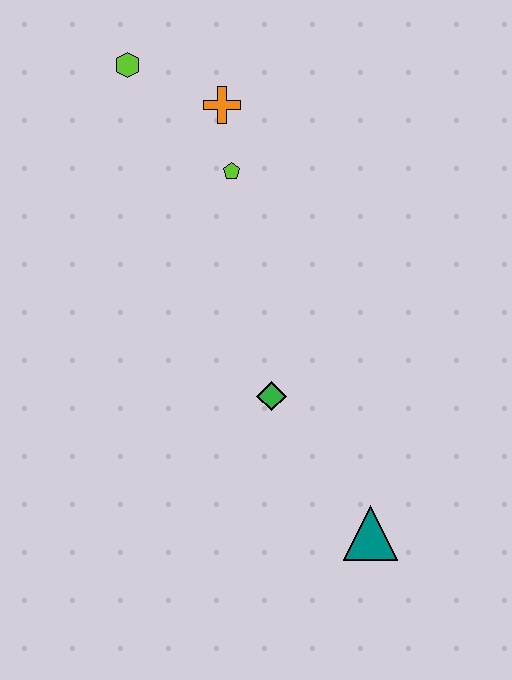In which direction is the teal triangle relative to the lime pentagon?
The teal triangle is below the lime pentagon.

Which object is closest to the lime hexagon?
The orange cross is closest to the lime hexagon.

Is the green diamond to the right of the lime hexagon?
Yes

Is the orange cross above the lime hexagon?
No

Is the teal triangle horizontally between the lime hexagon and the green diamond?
No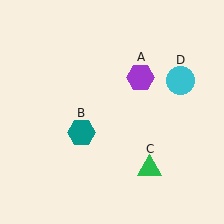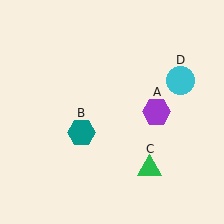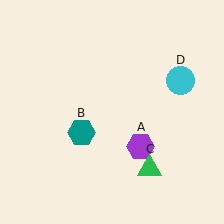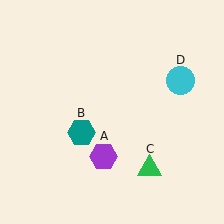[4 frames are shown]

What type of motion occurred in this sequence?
The purple hexagon (object A) rotated clockwise around the center of the scene.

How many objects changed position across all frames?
1 object changed position: purple hexagon (object A).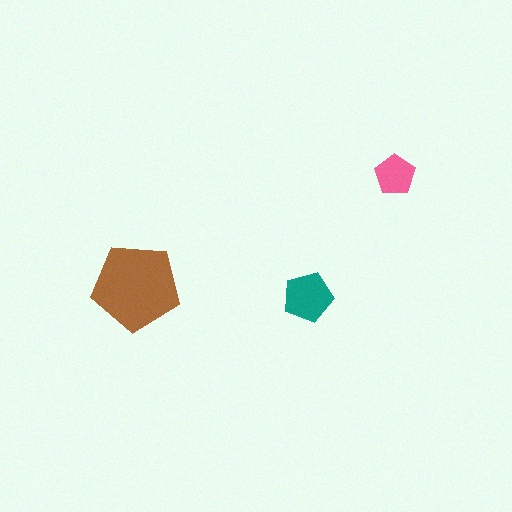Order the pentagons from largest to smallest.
the brown one, the teal one, the pink one.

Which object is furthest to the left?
The brown pentagon is leftmost.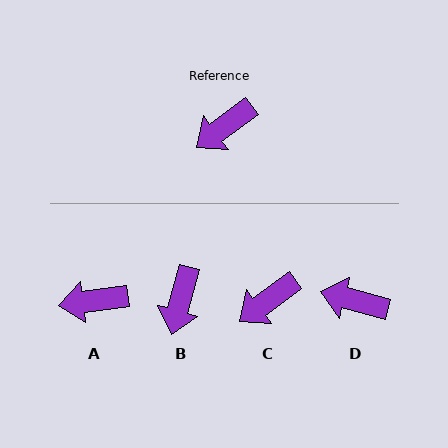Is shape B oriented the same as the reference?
No, it is off by about 38 degrees.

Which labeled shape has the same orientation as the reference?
C.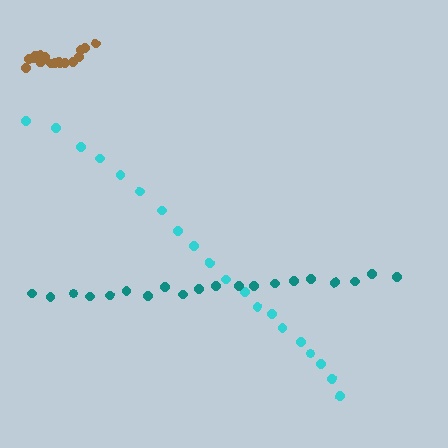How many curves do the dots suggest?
There are 3 distinct paths.